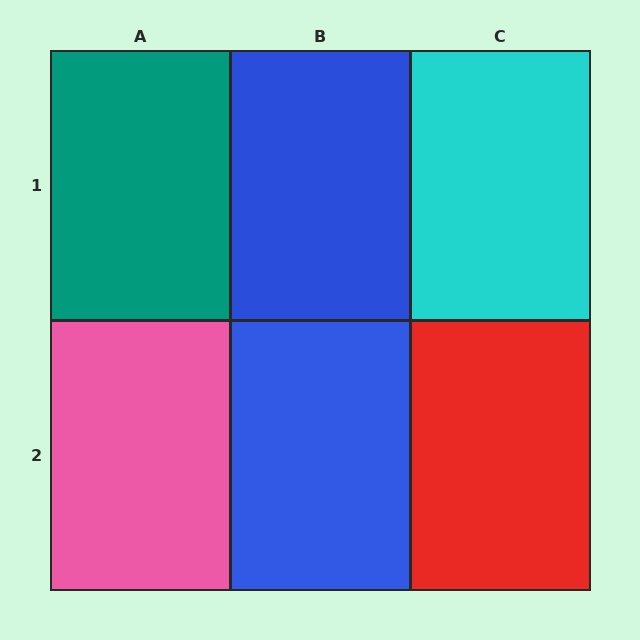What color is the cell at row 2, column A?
Pink.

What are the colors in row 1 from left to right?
Teal, blue, cyan.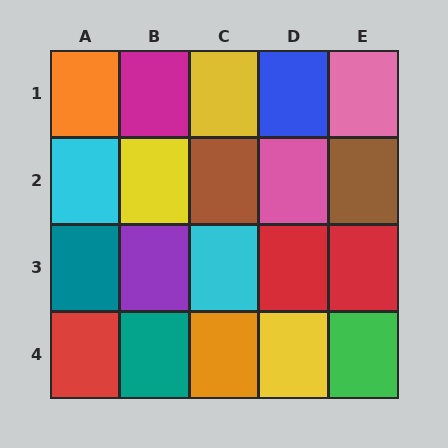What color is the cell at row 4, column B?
Teal.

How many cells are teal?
2 cells are teal.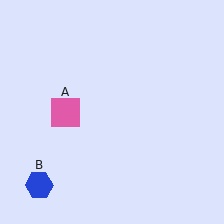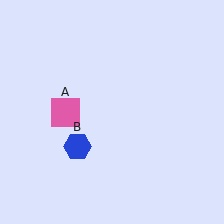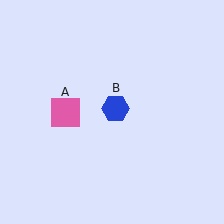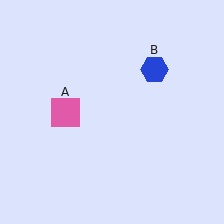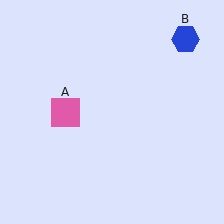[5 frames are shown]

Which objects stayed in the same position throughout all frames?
Pink square (object A) remained stationary.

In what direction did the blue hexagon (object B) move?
The blue hexagon (object B) moved up and to the right.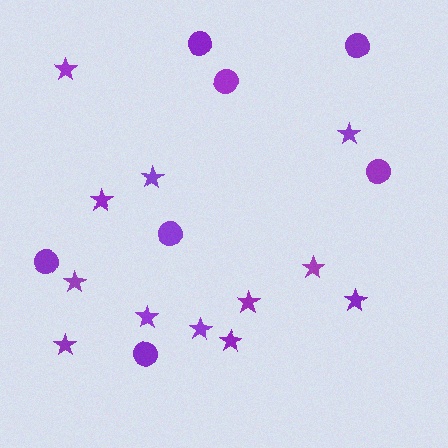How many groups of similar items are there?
There are 2 groups: one group of stars (12) and one group of circles (7).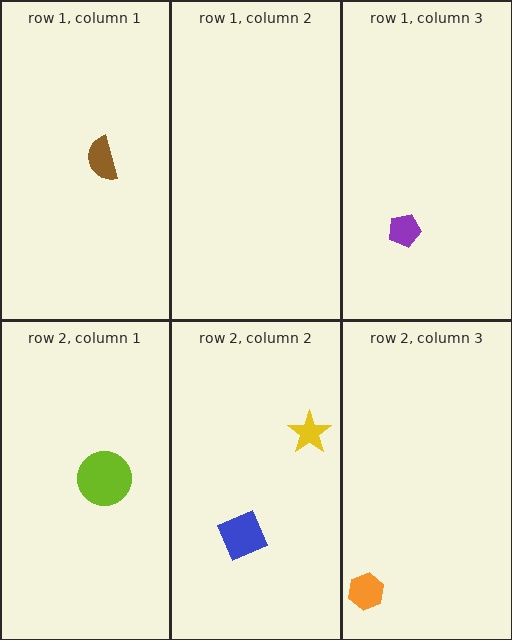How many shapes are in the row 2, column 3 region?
1.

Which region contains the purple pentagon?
The row 1, column 3 region.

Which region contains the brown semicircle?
The row 1, column 1 region.